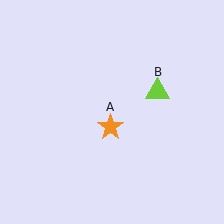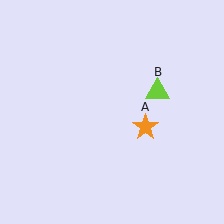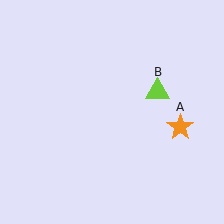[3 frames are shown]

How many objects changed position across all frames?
1 object changed position: orange star (object A).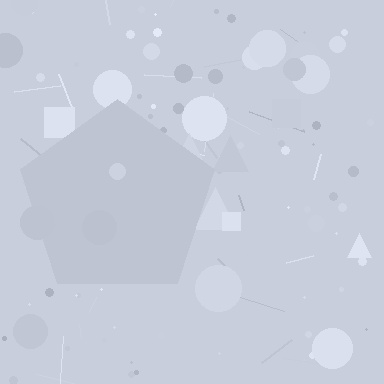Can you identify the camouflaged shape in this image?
The camouflaged shape is a pentagon.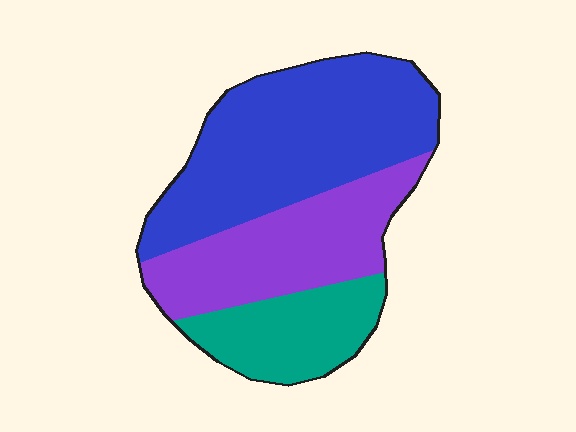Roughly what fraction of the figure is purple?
Purple takes up about one third (1/3) of the figure.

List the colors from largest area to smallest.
From largest to smallest: blue, purple, teal.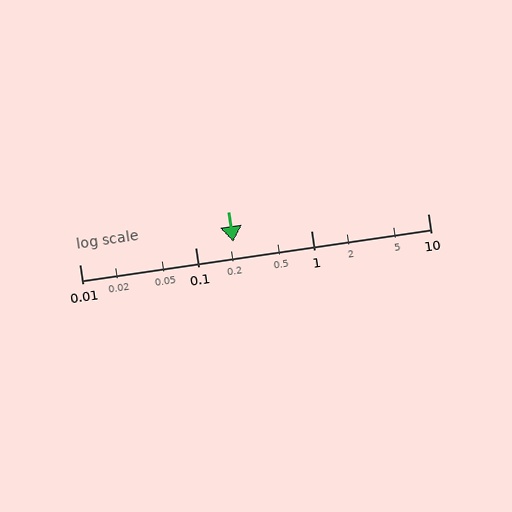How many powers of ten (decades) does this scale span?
The scale spans 3 decades, from 0.01 to 10.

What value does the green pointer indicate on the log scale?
The pointer indicates approximately 0.21.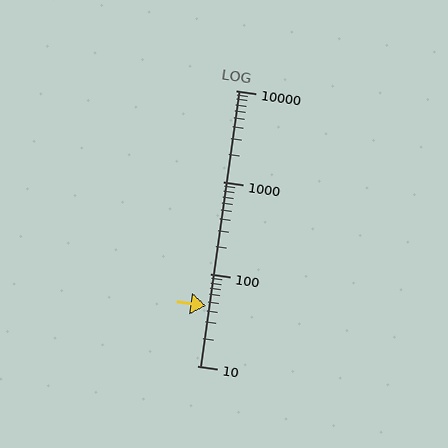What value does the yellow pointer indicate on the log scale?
The pointer indicates approximately 45.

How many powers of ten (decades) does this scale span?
The scale spans 3 decades, from 10 to 10000.